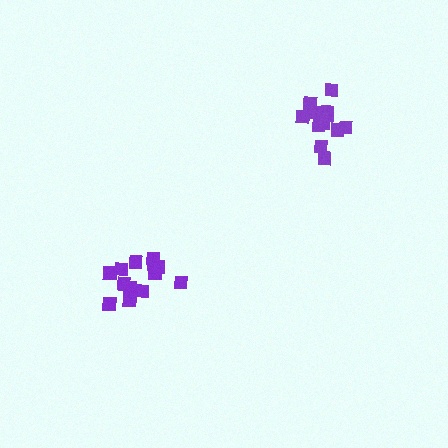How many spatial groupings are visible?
There are 2 spatial groupings.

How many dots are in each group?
Group 1: 12 dots, Group 2: 13 dots (25 total).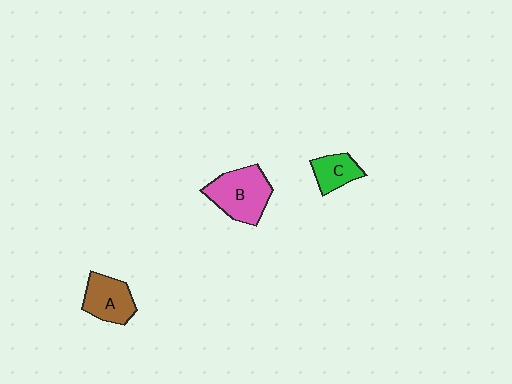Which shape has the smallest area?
Shape C (green).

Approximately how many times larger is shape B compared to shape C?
Approximately 1.9 times.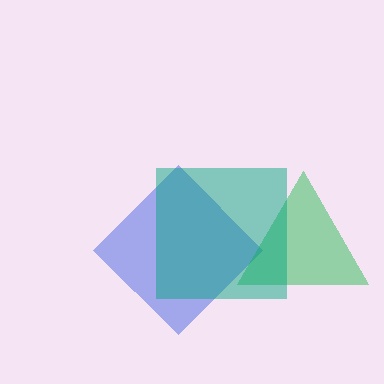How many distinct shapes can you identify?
There are 3 distinct shapes: a blue diamond, a green triangle, a teal square.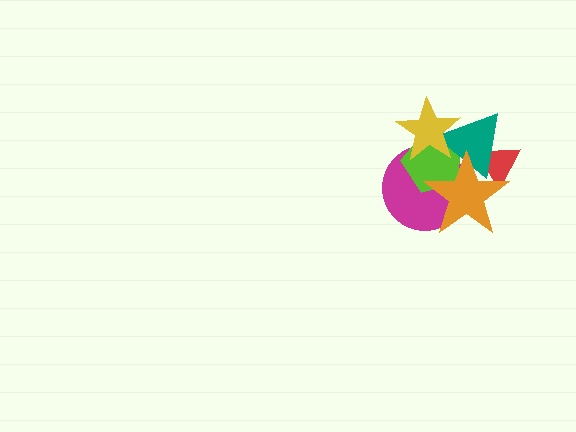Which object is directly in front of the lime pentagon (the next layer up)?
The teal triangle is directly in front of the lime pentagon.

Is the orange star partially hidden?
No, no other shape covers it.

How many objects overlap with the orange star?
4 objects overlap with the orange star.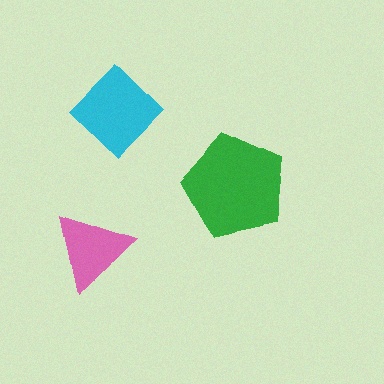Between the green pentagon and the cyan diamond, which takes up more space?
The green pentagon.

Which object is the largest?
The green pentagon.